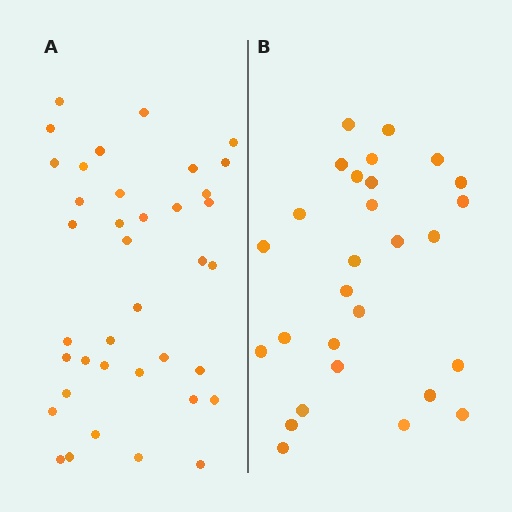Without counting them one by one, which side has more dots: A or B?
Region A (the left region) has more dots.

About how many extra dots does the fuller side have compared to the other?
Region A has roughly 10 or so more dots than region B.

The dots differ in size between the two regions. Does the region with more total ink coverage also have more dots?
No. Region B has more total ink coverage because its dots are larger, but region A actually contains more individual dots. Total area can be misleading — the number of items is what matters here.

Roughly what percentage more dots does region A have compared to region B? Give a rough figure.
About 35% more.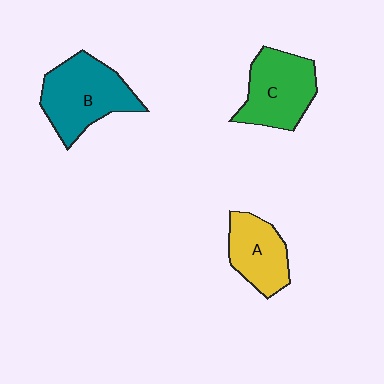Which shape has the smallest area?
Shape A (yellow).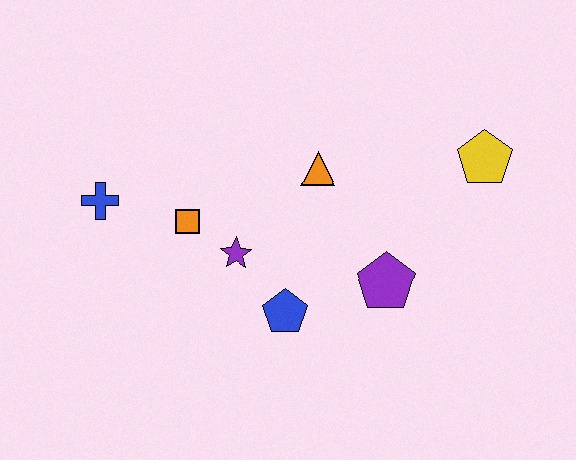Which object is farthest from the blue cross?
The yellow pentagon is farthest from the blue cross.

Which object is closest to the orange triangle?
The purple star is closest to the orange triangle.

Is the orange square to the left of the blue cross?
No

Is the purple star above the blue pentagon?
Yes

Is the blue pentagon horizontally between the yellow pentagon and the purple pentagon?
No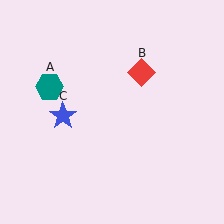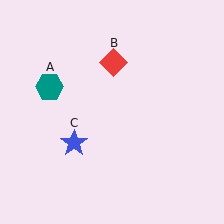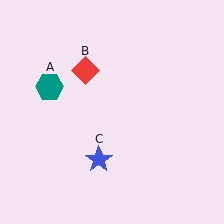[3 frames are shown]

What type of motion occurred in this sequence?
The red diamond (object B), blue star (object C) rotated counterclockwise around the center of the scene.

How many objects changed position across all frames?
2 objects changed position: red diamond (object B), blue star (object C).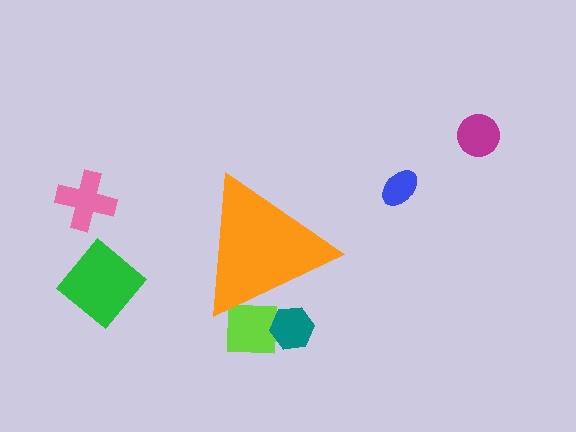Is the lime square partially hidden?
Yes, the lime square is partially hidden behind the orange triangle.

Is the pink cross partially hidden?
No, the pink cross is fully visible.